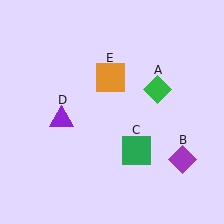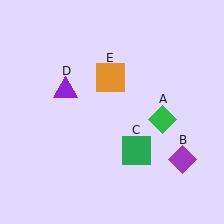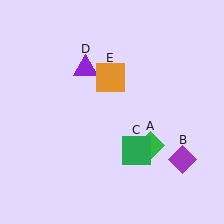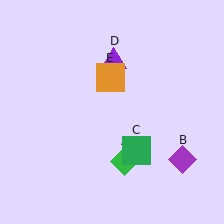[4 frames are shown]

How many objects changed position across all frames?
2 objects changed position: green diamond (object A), purple triangle (object D).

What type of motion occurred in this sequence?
The green diamond (object A), purple triangle (object D) rotated clockwise around the center of the scene.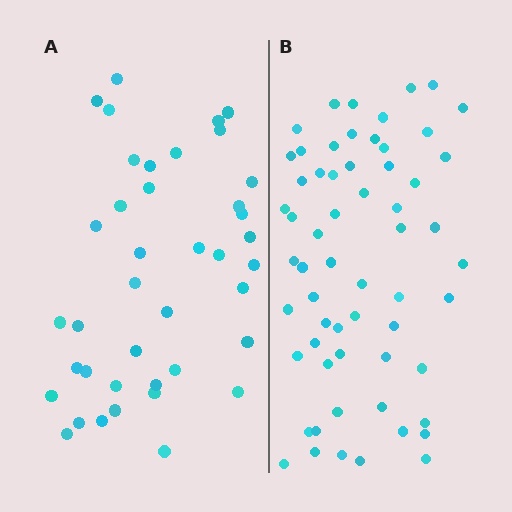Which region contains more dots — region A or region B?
Region B (the right region) has more dots.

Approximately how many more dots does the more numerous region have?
Region B has approximately 20 more dots than region A.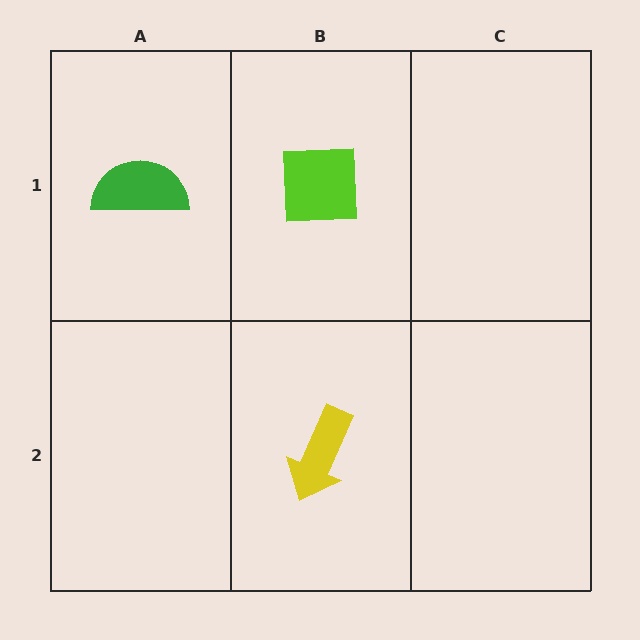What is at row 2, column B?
A yellow arrow.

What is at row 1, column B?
A lime square.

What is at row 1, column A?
A green semicircle.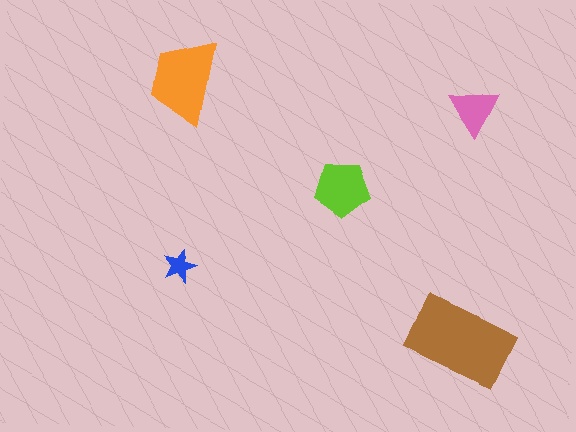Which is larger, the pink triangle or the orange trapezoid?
The orange trapezoid.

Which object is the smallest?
The blue star.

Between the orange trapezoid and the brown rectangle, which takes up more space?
The brown rectangle.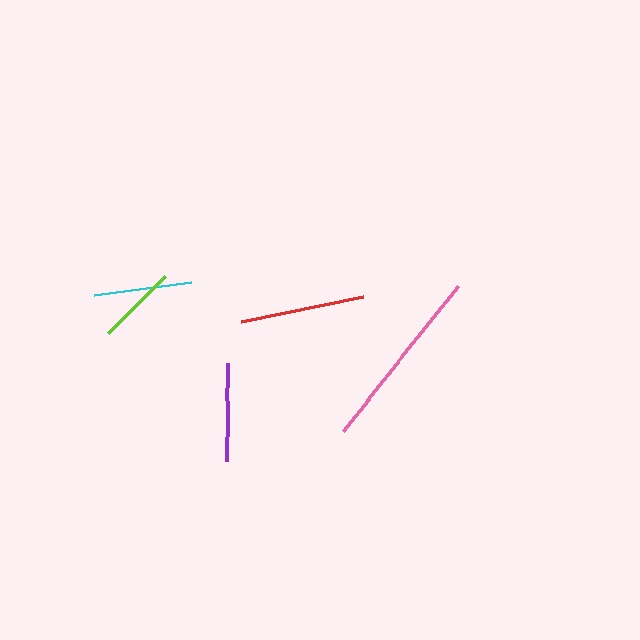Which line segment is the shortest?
The lime line is the shortest at approximately 80 pixels.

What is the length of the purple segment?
The purple segment is approximately 98 pixels long.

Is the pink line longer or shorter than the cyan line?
The pink line is longer than the cyan line.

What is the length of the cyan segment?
The cyan segment is approximately 98 pixels long.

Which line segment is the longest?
The pink line is the longest at approximately 184 pixels.